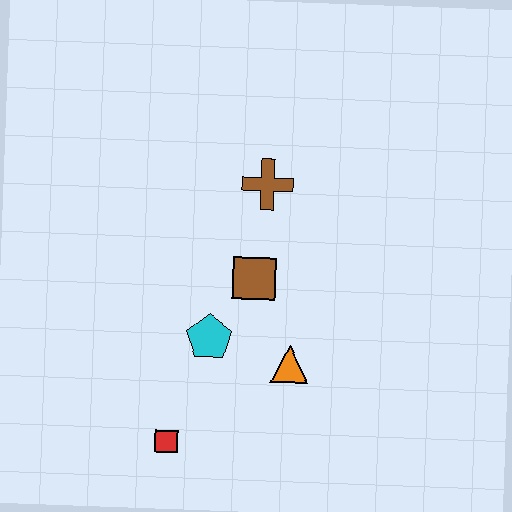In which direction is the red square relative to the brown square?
The red square is below the brown square.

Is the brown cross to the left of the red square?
No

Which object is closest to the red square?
The cyan pentagon is closest to the red square.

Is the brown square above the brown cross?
No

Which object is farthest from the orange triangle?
The brown cross is farthest from the orange triangle.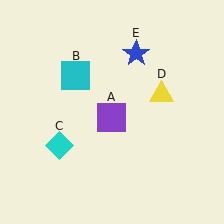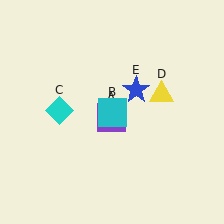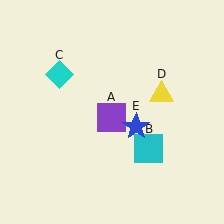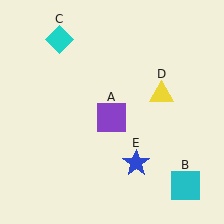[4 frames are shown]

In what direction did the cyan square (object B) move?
The cyan square (object B) moved down and to the right.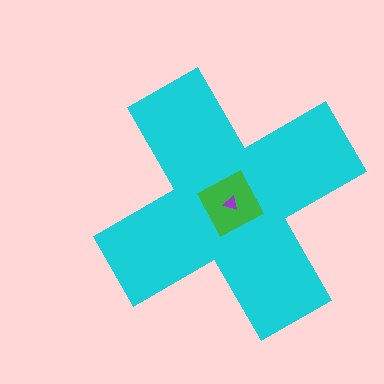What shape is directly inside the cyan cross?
The green diamond.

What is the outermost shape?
The cyan cross.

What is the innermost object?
The purple triangle.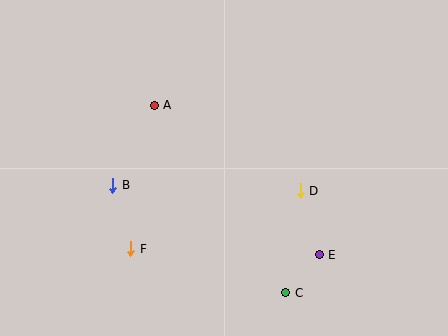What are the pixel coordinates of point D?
Point D is at (300, 191).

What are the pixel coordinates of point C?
Point C is at (286, 293).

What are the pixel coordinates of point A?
Point A is at (154, 105).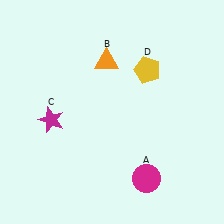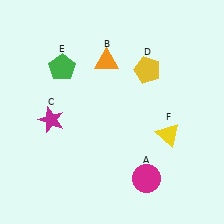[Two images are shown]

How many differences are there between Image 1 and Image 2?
There are 2 differences between the two images.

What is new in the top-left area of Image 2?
A green pentagon (E) was added in the top-left area of Image 2.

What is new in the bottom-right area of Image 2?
A yellow triangle (F) was added in the bottom-right area of Image 2.